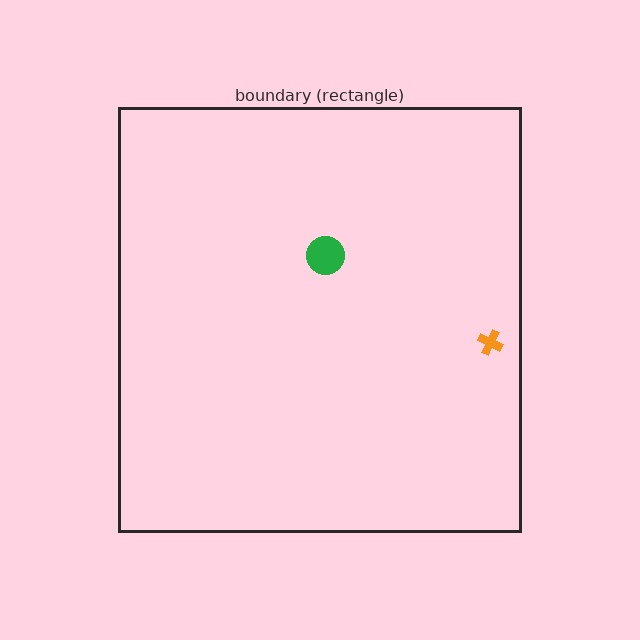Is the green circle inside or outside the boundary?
Inside.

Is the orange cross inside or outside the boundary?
Inside.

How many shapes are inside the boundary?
2 inside, 0 outside.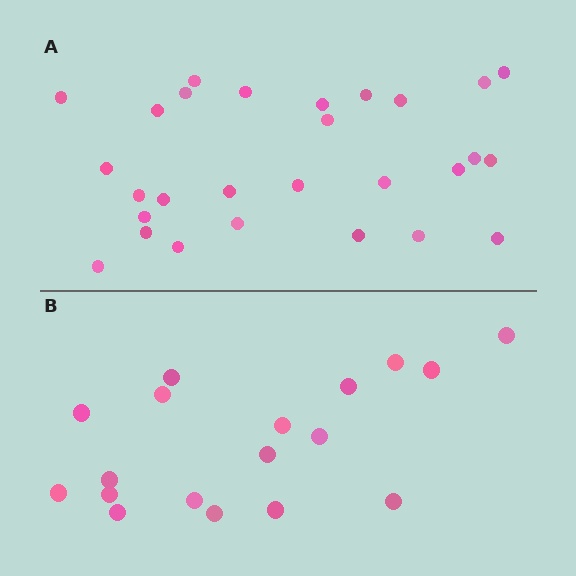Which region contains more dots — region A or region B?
Region A (the top region) has more dots.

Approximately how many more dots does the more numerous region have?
Region A has roughly 10 or so more dots than region B.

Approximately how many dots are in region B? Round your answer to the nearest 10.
About 20 dots. (The exact count is 18, which rounds to 20.)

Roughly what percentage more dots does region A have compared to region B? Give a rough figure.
About 55% more.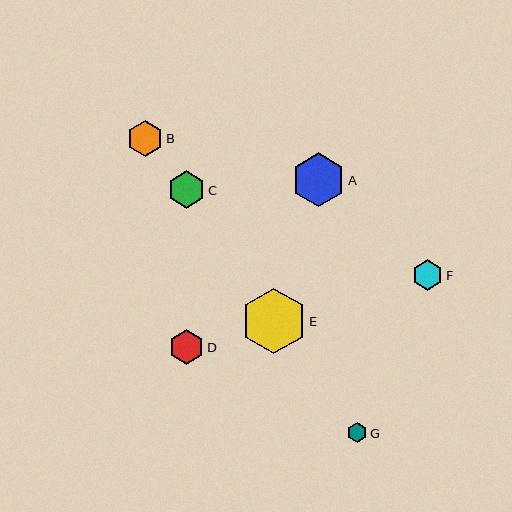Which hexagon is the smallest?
Hexagon G is the smallest with a size of approximately 20 pixels.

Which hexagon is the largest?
Hexagon E is the largest with a size of approximately 66 pixels.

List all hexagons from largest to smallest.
From largest to smallest: E, A, C, B, D, F, G.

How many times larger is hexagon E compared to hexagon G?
Hexagon E is approximately 3.2 times the size of hexagon G.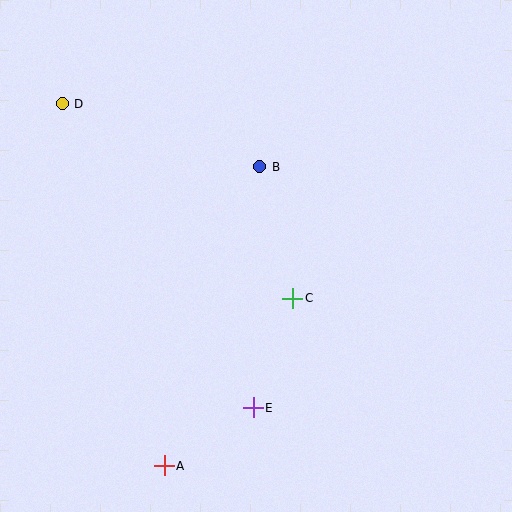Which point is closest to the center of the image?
Point C at (293, 298) is closest to the center.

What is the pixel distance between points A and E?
The distance between A and E is 106 pixels.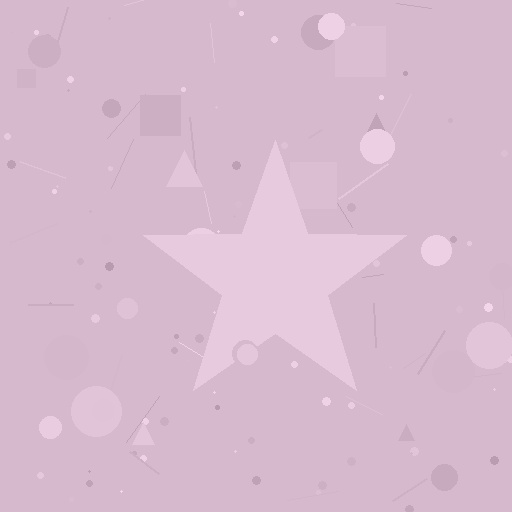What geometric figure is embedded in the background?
A star is embedded in the background.